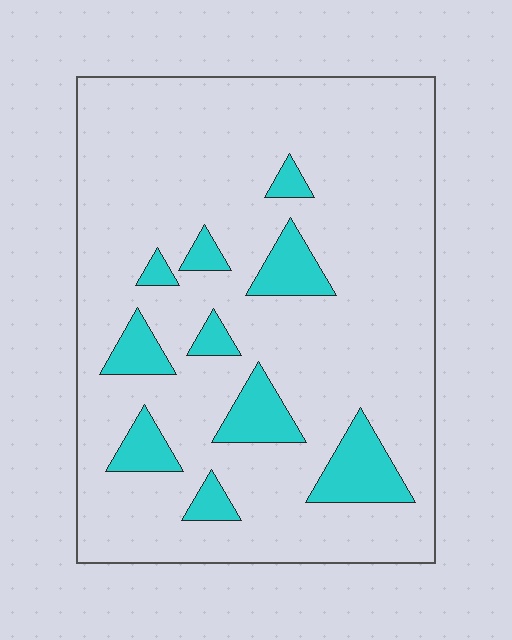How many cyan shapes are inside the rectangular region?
10.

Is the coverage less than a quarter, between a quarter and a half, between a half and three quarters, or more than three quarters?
Less than a quarter.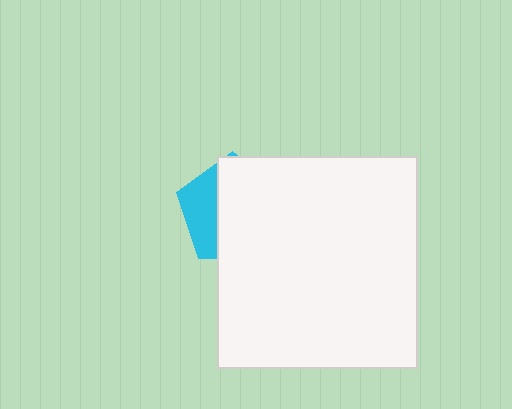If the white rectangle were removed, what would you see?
You would see the complete cyan pentagon.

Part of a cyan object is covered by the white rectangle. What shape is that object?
It is a pentagon.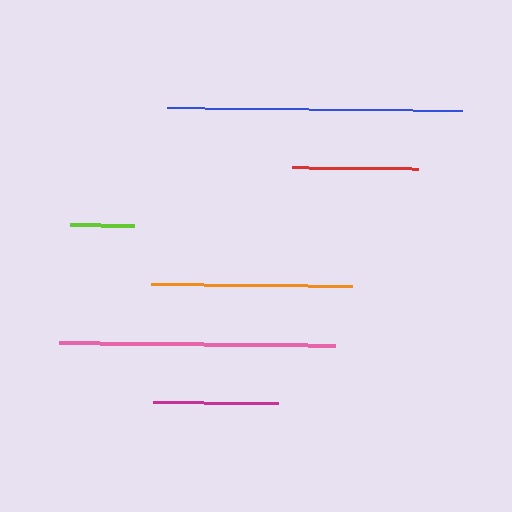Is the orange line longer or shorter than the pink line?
The pink line is longer than the orange line.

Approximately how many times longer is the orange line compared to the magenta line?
The orange line is approximately 1.6 times the length of the magenta line.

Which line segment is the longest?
The blue line is the longest at approximately 295 pixels.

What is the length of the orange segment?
The orange segment is approximately 201 pixels long.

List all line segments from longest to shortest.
From longest to shortest: blue, pink, orange, red, magenta, lime.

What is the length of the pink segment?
The pink segment is approximately 276 pixels long.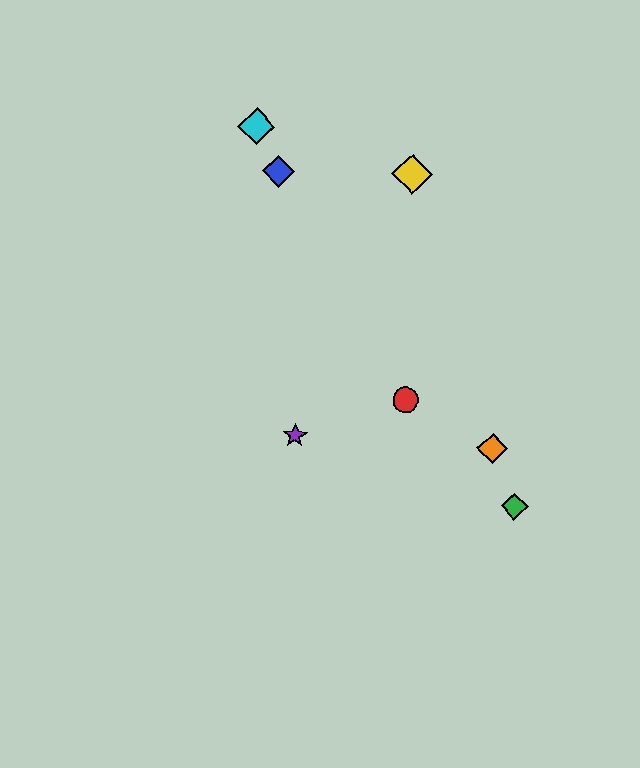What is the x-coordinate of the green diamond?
The green diamond is at x≈514.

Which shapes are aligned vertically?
The red circle, the yellow diamond are aligned vertically.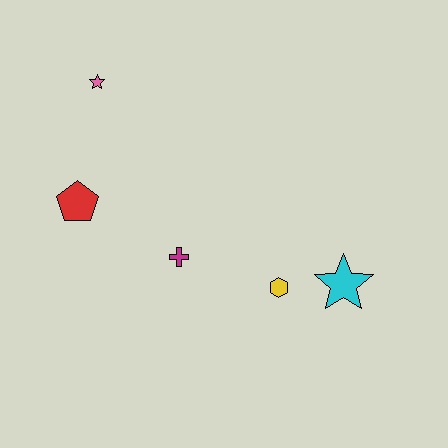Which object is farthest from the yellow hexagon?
The pink star is farthest from the yellow hexagon.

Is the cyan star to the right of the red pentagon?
Yes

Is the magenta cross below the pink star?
Yes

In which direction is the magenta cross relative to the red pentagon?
The magenta cross is to the right of the red pentagon.